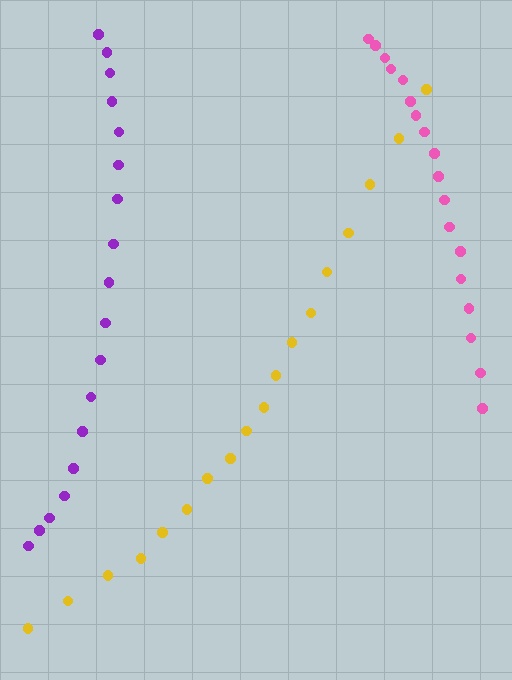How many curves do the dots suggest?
There are 3 distinct paths.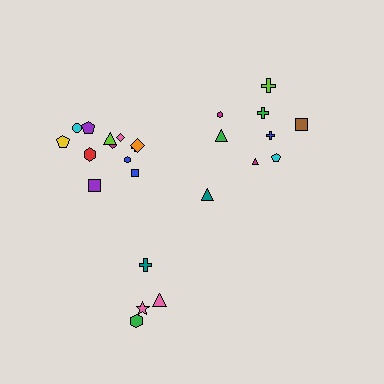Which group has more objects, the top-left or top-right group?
The top-left group.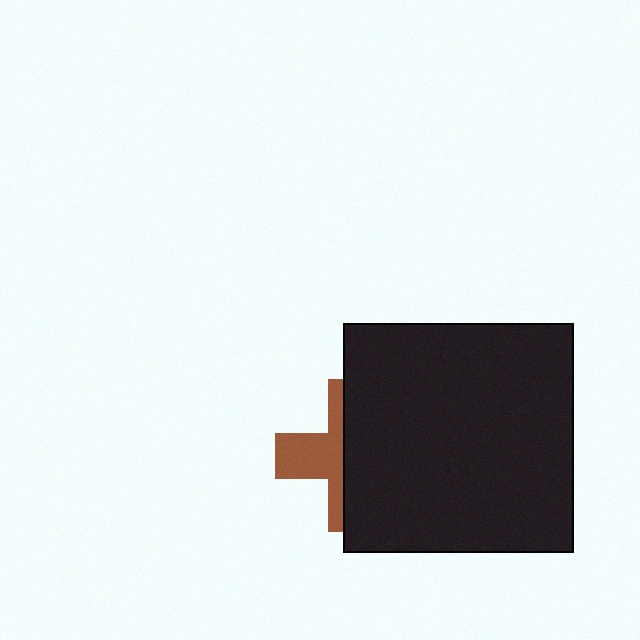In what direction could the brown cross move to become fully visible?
The brown cross could move left. That would shift it out from behind the black square entirely.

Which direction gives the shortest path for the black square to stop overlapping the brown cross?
Moving right gives the shortest separation.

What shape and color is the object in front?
The object in front is a black square.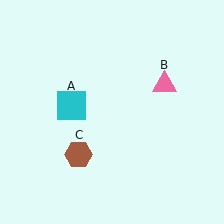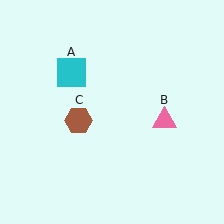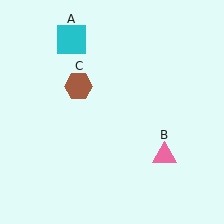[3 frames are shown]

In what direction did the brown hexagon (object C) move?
The brown hexagon (object C) moved up.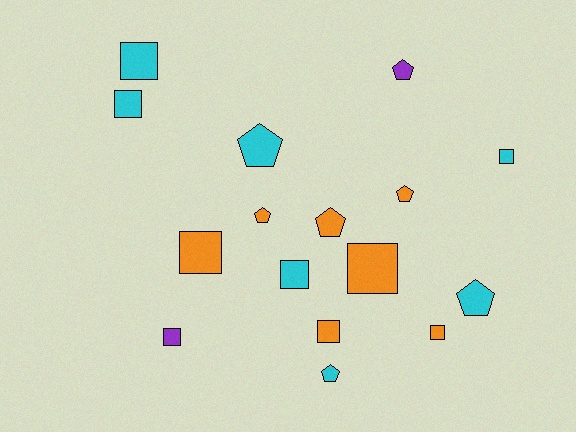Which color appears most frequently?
Orange, with 7 objects.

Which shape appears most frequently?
Square, with 9 objects.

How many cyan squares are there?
There are 4 cyan squares.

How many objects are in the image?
There are 16 objects.